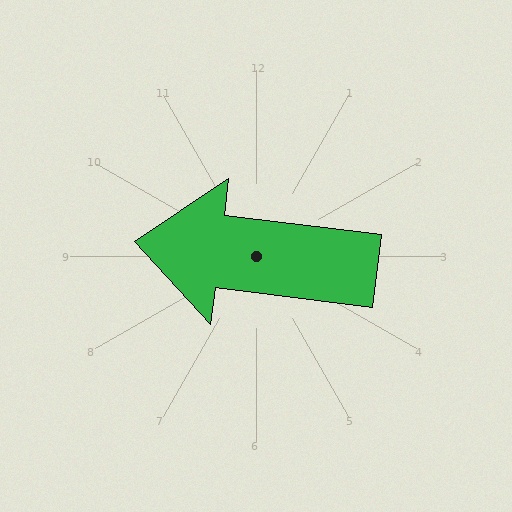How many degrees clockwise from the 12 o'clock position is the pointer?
Approximately 277 degrees.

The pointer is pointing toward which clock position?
Roughly 9 o'clock.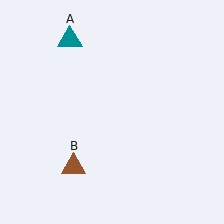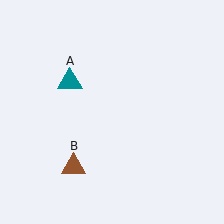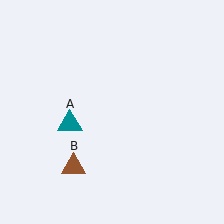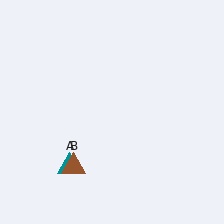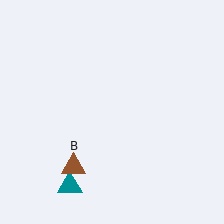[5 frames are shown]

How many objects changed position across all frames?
1 object changed position: teal triangle (object A).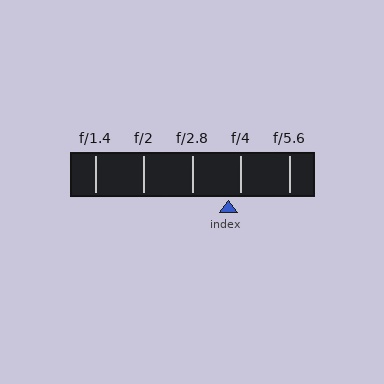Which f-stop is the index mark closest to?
The index mark is closest to f/4.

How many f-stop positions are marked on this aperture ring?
There are 5 f-stop positions marked.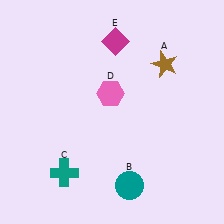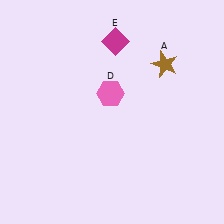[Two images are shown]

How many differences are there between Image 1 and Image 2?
There are 2 differences between the two images.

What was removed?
The teal circle (B), the teal cross (C) were removed in Image 2.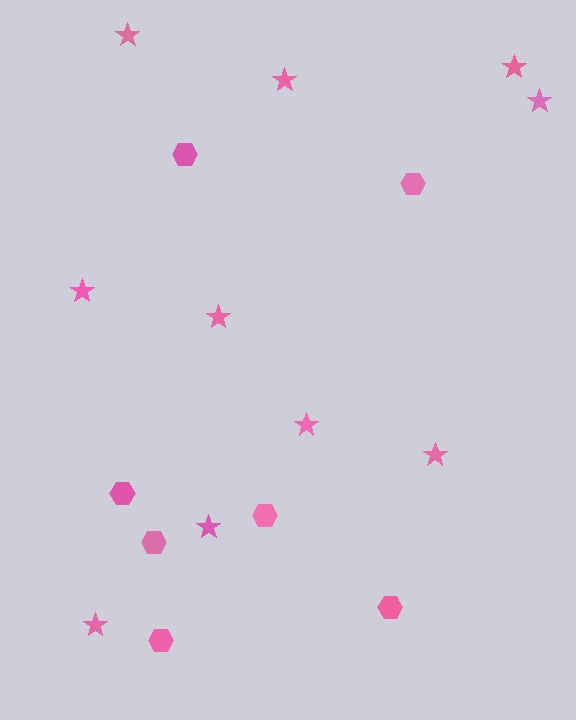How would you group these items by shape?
There are 2 groups: one group of stars (10) and one group of hexagons (7).